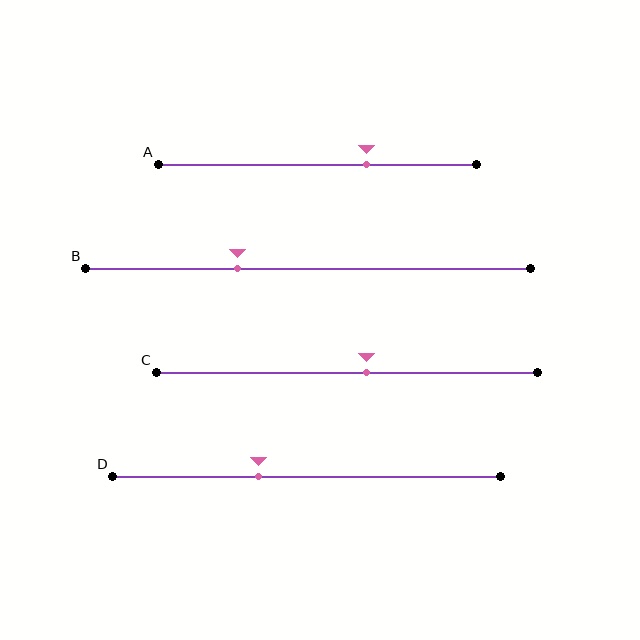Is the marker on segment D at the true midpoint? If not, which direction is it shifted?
No, the marker on segment D is shifted to the left by about 12% of the segment length.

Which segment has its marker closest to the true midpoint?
Segment C has its marker closest to the true midpoint.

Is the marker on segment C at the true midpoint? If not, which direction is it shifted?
No, the marker on segment C is shifted to the right by about 5% of the segment length.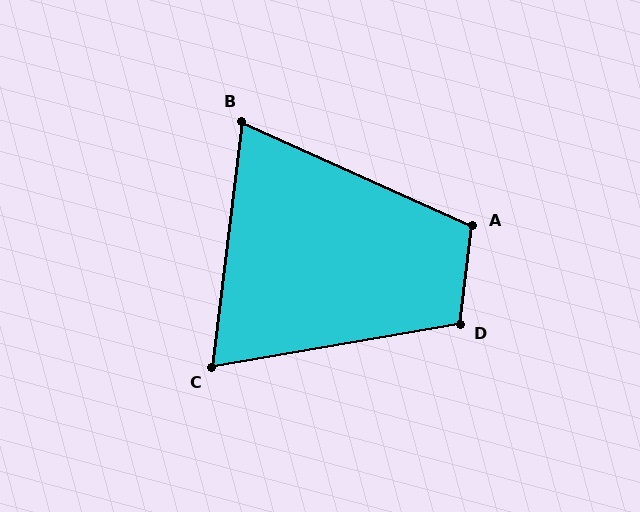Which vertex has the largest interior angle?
D, at approximately 107 degrees.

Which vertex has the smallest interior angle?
B, at approximately 73 degrees.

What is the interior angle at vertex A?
Approximately 107 degrees (obtuse).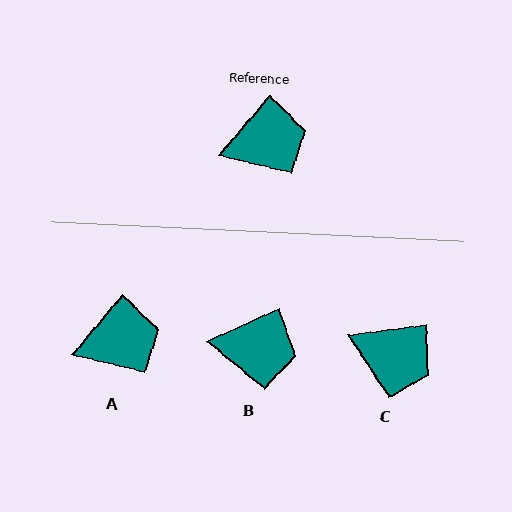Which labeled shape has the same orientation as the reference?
A.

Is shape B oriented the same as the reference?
No, it is off by about 26 degrees.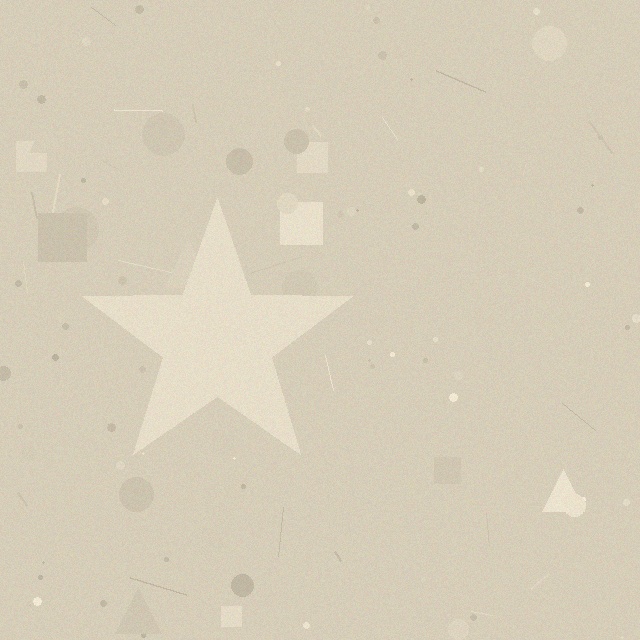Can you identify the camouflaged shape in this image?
The camouflaged shape is a star.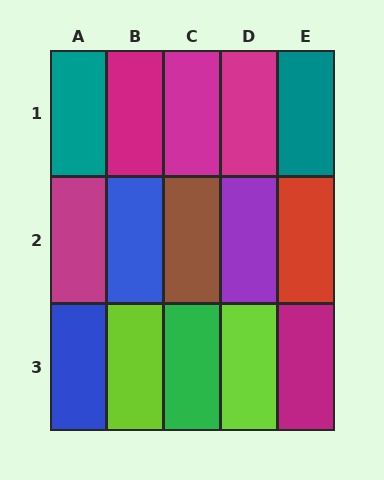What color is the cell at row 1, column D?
Magenta.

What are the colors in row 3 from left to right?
Blue, lime, green, lime, magenta.